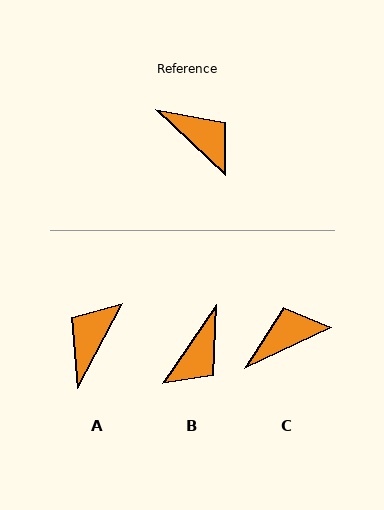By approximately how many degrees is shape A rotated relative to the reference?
Approximately 105 degrees counter-clockwise.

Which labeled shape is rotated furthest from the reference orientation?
A, about 105 degrees away.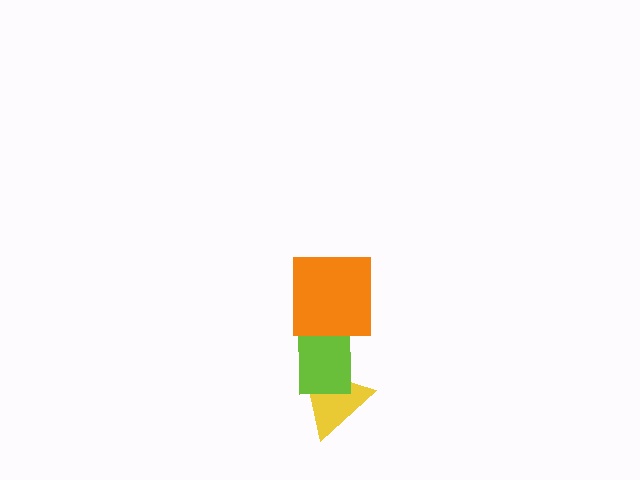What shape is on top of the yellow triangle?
The lime rectangle is on top of the yellow triangle.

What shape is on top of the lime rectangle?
The orange square is on top of the lime rectangle.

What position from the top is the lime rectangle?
The lime rectangle is 2nd from the top.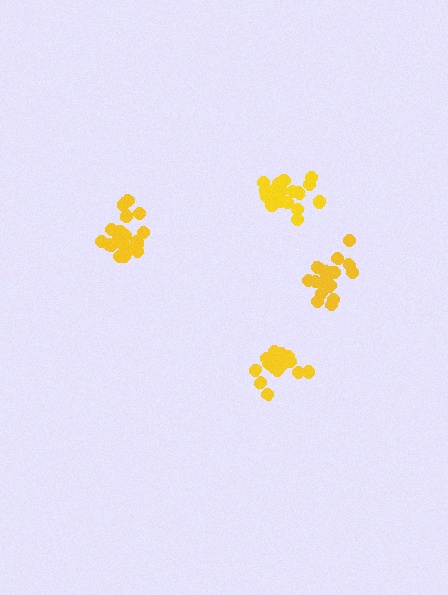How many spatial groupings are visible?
There are 4 spatial groupings.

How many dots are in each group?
Group 1: 19 dots, Group 2: 20 dots, Group 3: 19 dots, Group 4: 18 dots (76 total).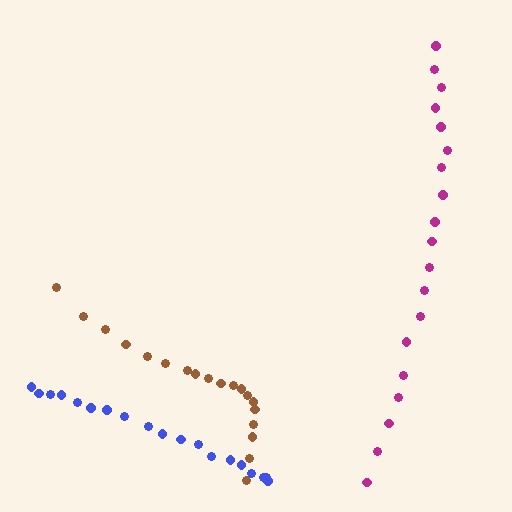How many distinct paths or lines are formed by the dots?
There are 3 distinct paths.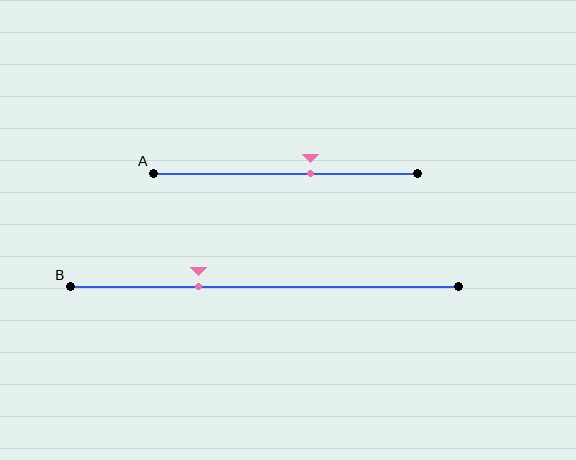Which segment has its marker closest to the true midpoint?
Segment A has its marker closest to the true midpoint.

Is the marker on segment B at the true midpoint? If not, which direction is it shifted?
No, the marker on segment B is shifted to the left by about 17% of the segment length.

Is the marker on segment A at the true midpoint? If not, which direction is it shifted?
No, the marker on segment A is shifted to the right by about 9% of the segment length.